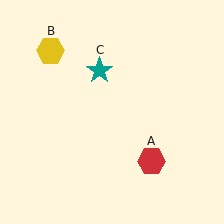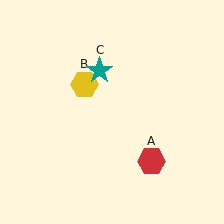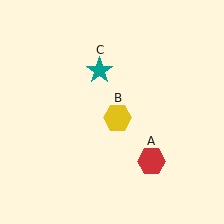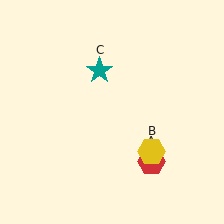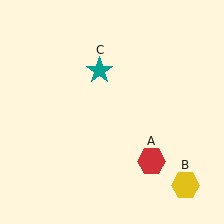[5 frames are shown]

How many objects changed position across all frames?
1 object changed position: yellow hexagon (object B).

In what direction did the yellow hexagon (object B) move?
The yellow hexagon (object B) moved down and to the right.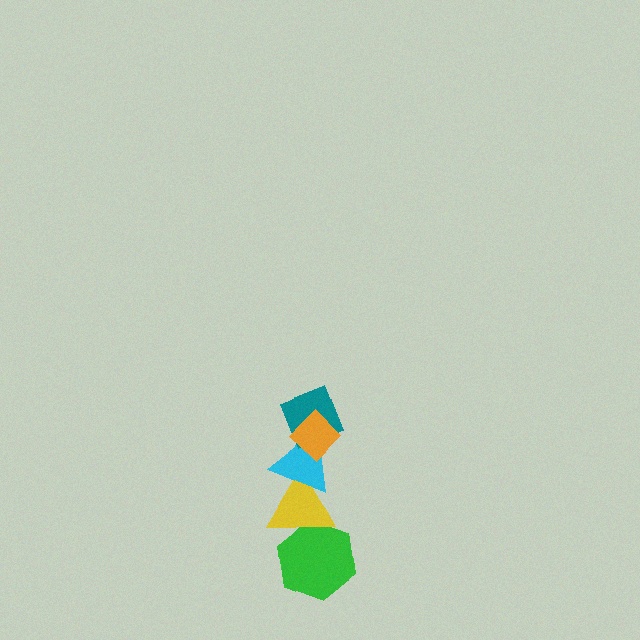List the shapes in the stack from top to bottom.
From top to bottom: the orange diamond, the teal diamond, the cyan triangle, the yellow triangle, the green hexagon.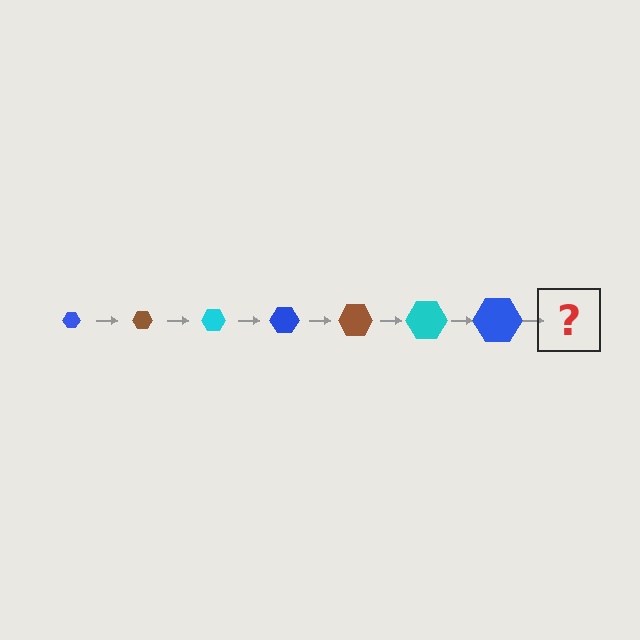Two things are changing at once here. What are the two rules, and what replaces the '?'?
The two rules are that the hexagon grows larger each step and the color cycles through blue, brown, and cyan. The '?' should be a brown hexagon, larger than the previous one.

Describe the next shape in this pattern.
It should be a brown hexagon, larger than the previous one.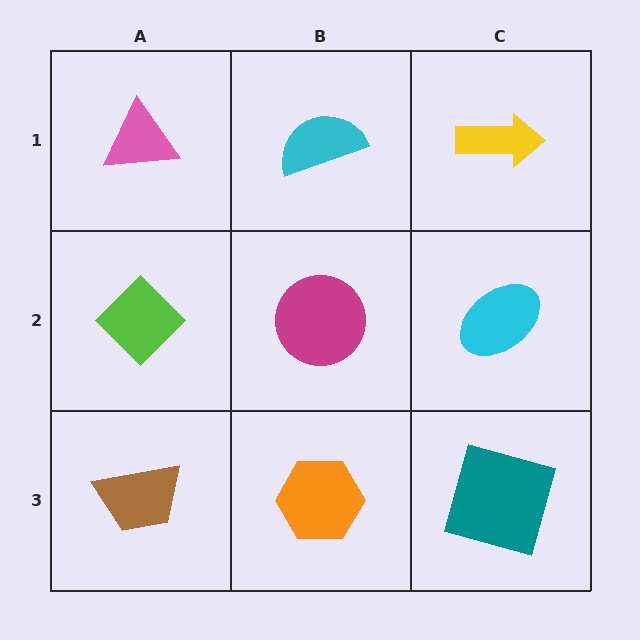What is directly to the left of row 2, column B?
A lime diamond.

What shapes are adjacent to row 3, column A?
A lime diamond (row 2, column A), an orange hexagon (row 3, column B).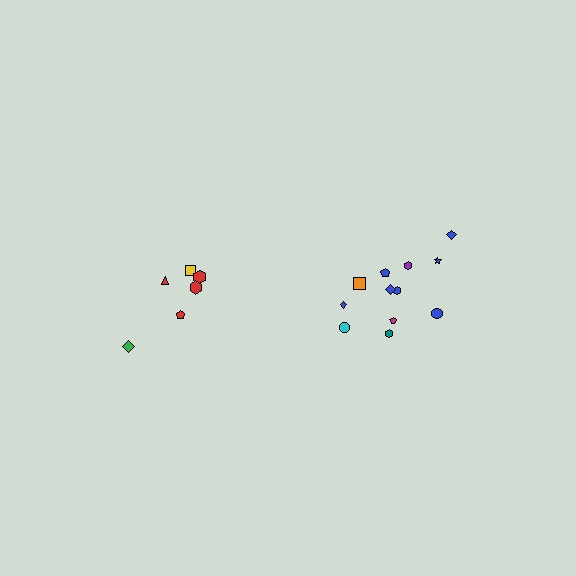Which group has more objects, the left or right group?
The right group.